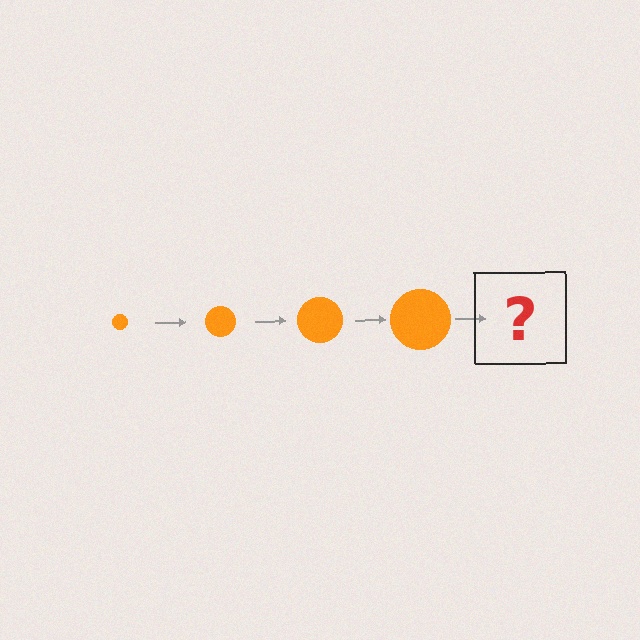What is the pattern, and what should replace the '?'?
The pattern is that the circle gets progressively larger each step. The '?' should be an orange circle, larger than the previous one.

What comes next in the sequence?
The next element should be an orange circle, larger than the previous one.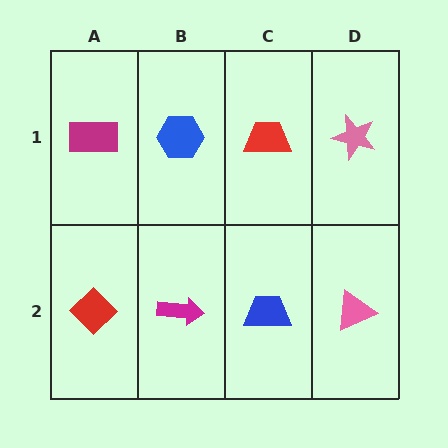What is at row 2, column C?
A blue trapezoid.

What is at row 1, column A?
A magenta rectangle.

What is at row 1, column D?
A pink star.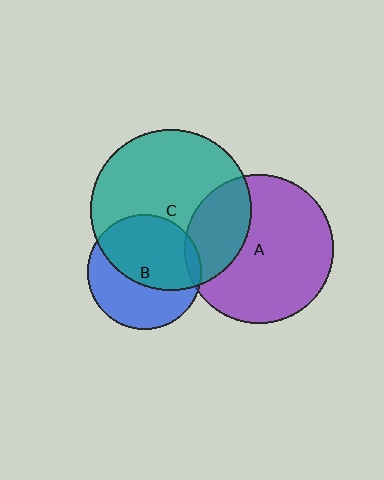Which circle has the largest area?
Circle C (teal).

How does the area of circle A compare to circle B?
Approximately 1.7 times.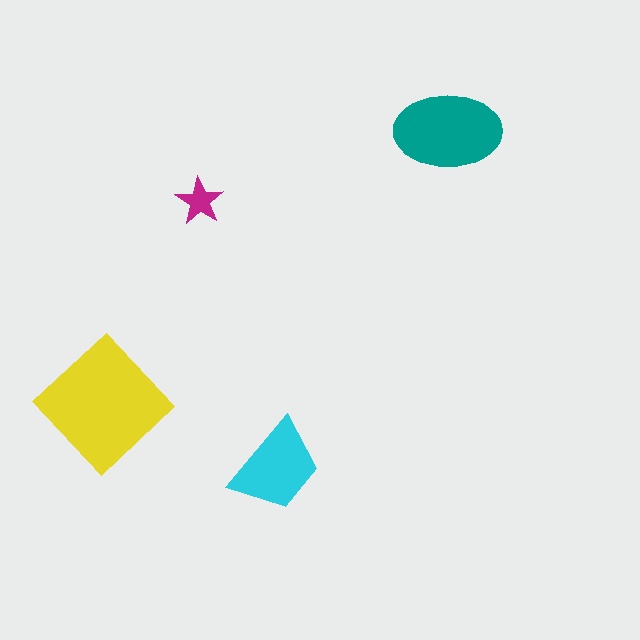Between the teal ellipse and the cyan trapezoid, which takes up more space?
The teal ellipse.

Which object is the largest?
The yellow diamond.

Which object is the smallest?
The magenta star.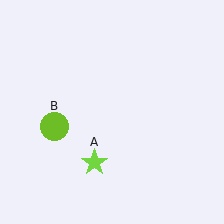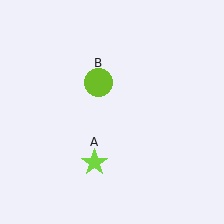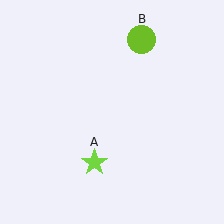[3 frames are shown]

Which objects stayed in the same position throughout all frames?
Lime star (object A) remained stationary.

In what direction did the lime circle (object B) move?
The lime circle (object B) moved up and to the right.